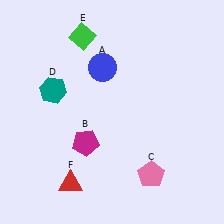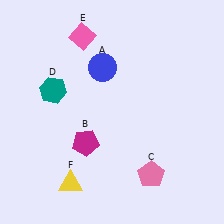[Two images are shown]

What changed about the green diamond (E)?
In Image 1, E is green. In Image 2, it changed to pink.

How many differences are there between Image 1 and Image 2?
There are 2 differences between the two images.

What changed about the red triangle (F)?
In Image 1, F is red. In Image 2, it changed to yellow.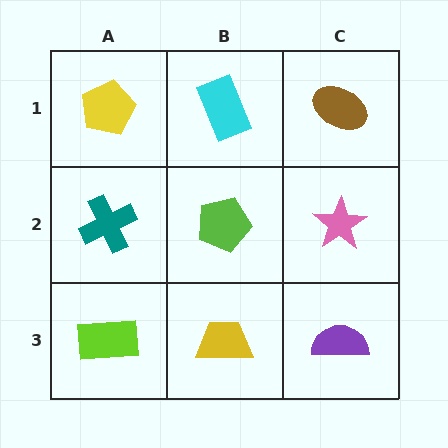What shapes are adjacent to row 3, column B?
A lime pentagon (row 2, column B), a lime rectangle (row 3, column A), a purple semicircle (row 3, column C).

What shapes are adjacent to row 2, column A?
A yellow pentagon (row 1, column A), a lime rectangle (row 3, column A), a lime pentagon (row 2, column B).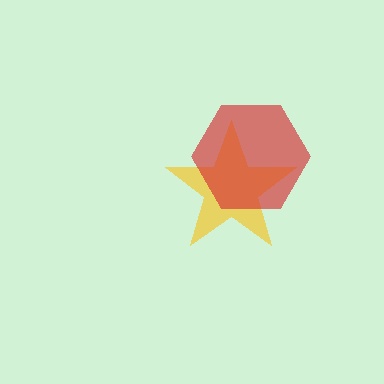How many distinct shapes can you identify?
There are 2 distinct shapes: a yellow star, a red hexagon.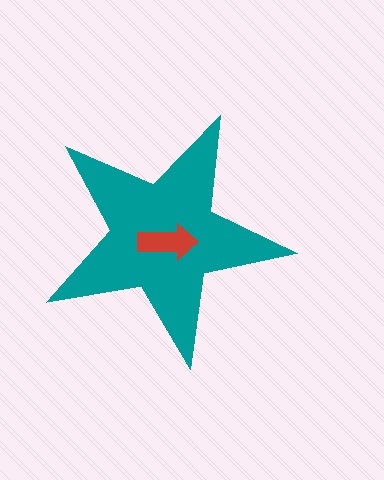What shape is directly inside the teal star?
The red arrow.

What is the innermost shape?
The red arrow.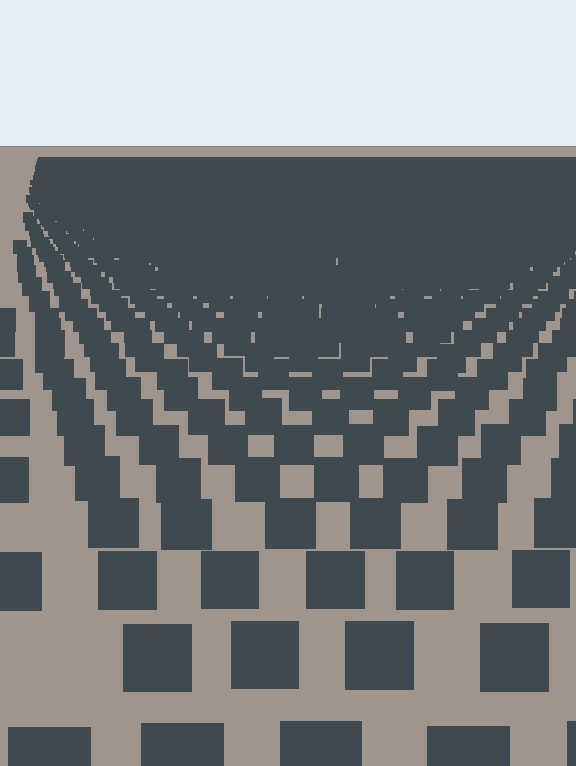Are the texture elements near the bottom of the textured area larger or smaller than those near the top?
Larger. Near the bottom, elements are closer to the viewer and appear at a bigger on-screen size.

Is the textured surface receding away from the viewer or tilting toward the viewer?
The surface is receding away from the viewer. Texture elements get smaller and denser toward the top.